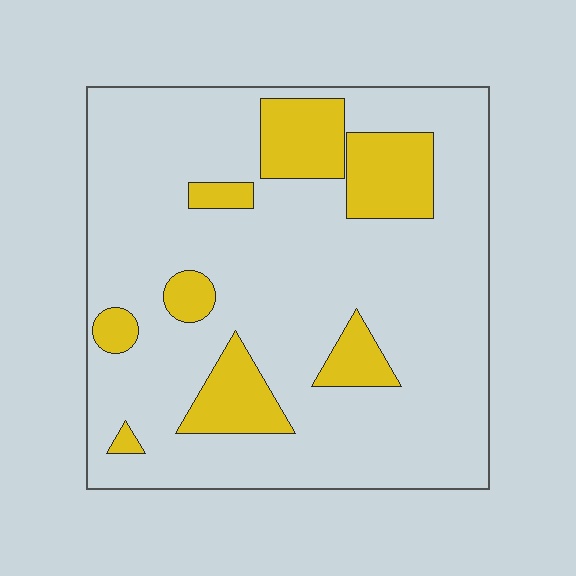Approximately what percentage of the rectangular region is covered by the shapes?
Approximately 20%.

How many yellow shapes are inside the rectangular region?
8.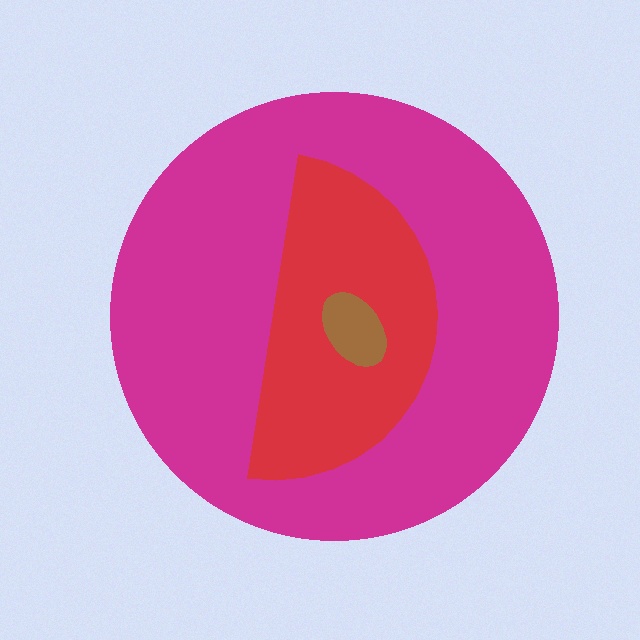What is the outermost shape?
The magenta circle.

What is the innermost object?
The brown ellipse.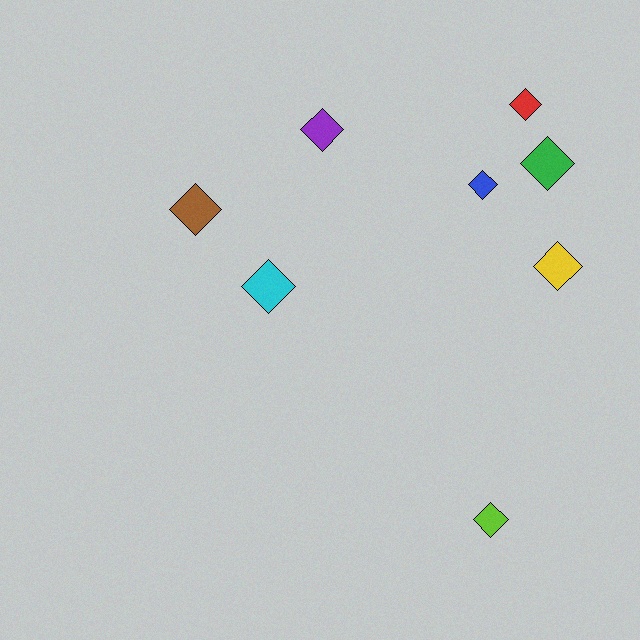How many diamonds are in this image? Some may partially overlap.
There are 8 diamonds.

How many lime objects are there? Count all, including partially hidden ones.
There is 1 lime object.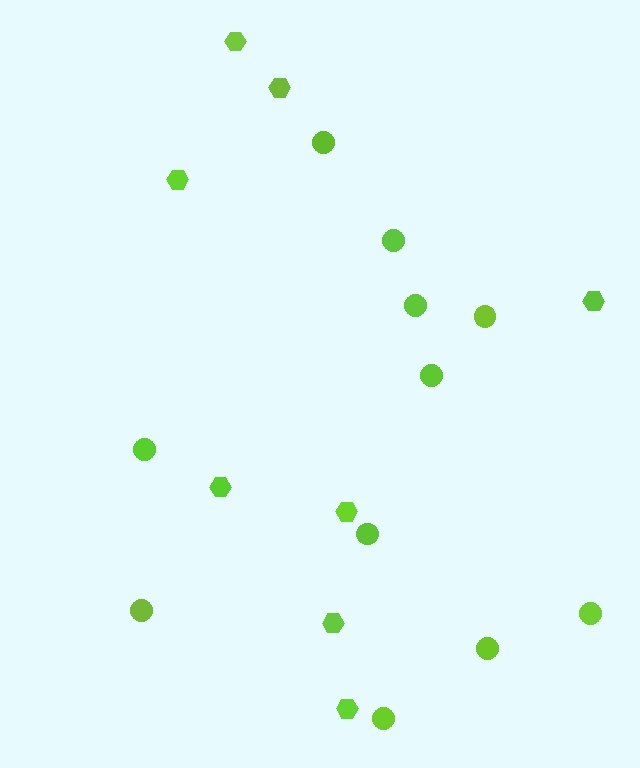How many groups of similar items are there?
There are 2 groups: one group of hexagons (8) and one group of circles (11).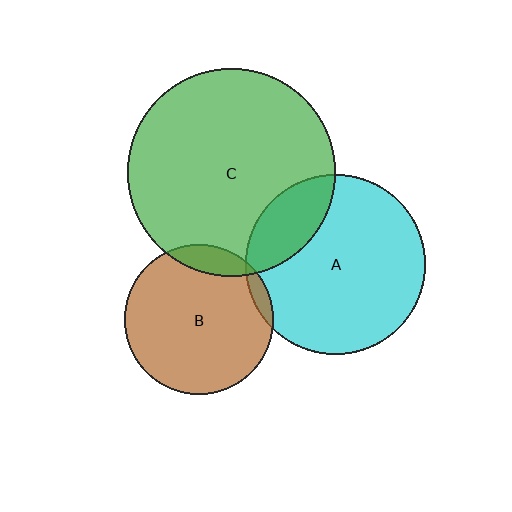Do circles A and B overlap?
Yes.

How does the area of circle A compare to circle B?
Approximately 1.4 times.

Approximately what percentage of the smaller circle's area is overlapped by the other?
Approximately 5%.